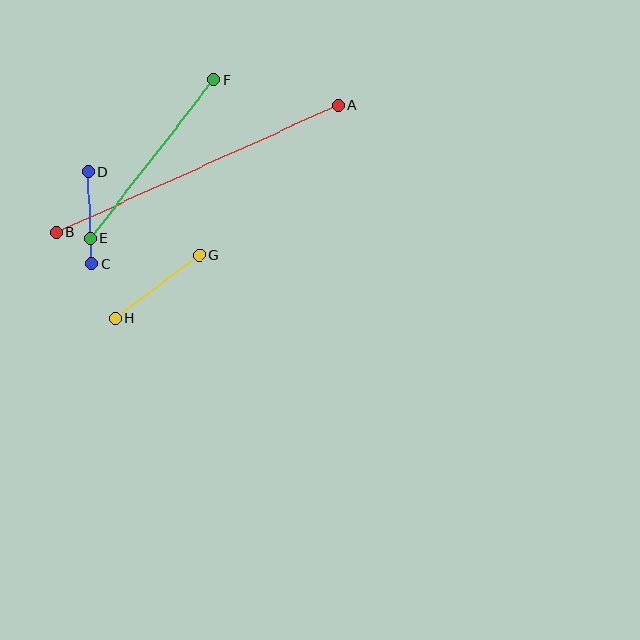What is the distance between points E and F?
The distance is approximately 201 pixels.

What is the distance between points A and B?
The distance is approximately 310 pixels.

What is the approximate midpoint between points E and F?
The midpoint is at approximately (152, 159) pixels.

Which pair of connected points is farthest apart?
Points A and B are farthest apart.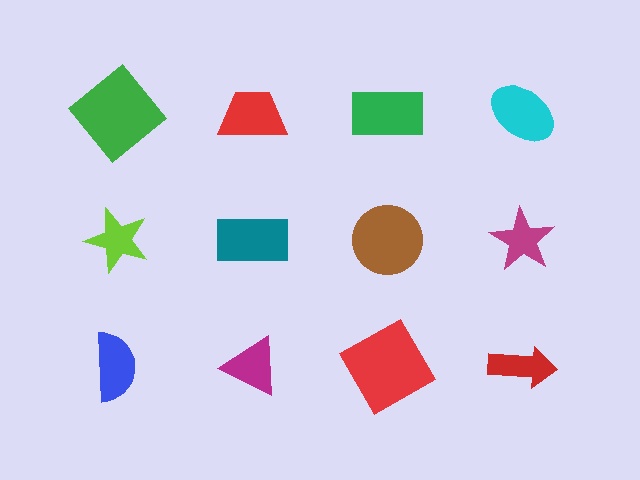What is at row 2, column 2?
A teal rectangle.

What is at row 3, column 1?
A blue semicircle.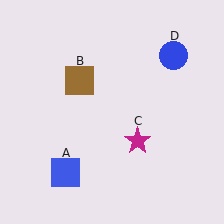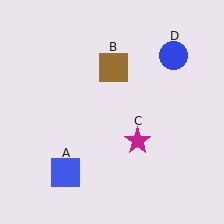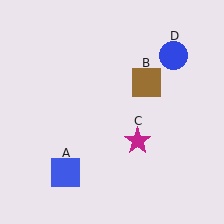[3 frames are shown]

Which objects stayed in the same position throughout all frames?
Blue square (object A) and magenta star (object C) and blue circle (object D) remained stationary.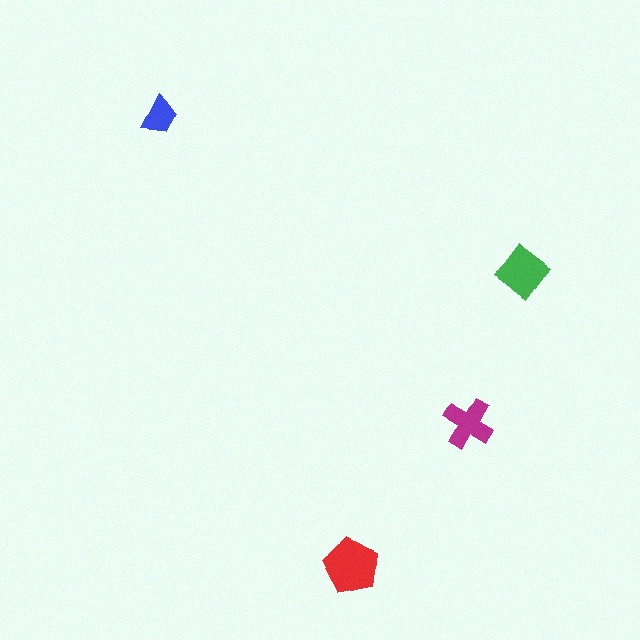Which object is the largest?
The red pentagon.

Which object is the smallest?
The blue trapezoid.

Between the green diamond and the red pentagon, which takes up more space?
The red pentagon.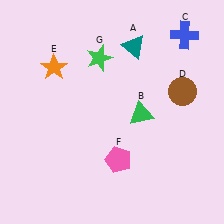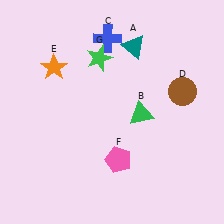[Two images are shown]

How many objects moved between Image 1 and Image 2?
1 object moved between the two images.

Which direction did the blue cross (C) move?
The blue cross (C) moved left.